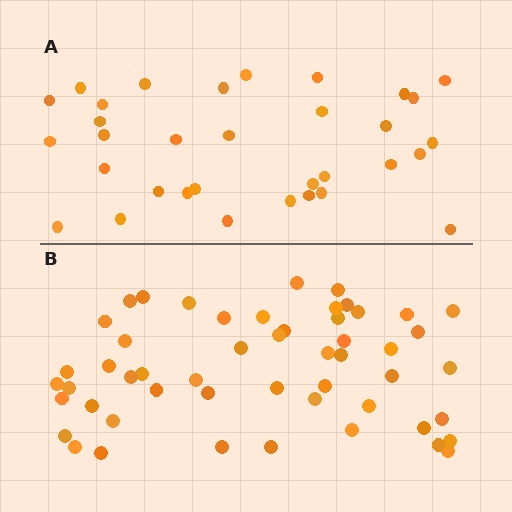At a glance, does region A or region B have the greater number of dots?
Region B (the bottom region) has more dots.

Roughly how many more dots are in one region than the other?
Region B has approximately 20 more dots than region A.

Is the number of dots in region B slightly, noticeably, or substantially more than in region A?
Region B has substantially more. The ratio is roughly 1.6 to 1.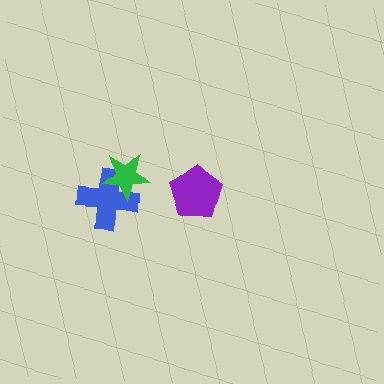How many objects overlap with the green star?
1 object overlaps with the green star.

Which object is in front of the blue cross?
The green star is in front of the blue cross.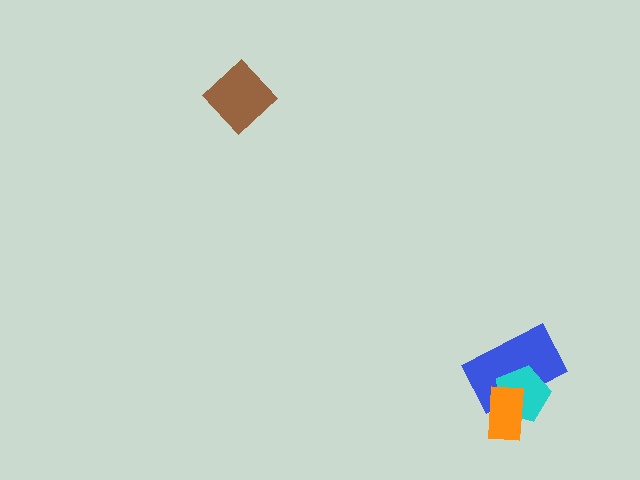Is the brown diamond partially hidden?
No, no other shape covers it.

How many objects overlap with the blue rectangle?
2 objects overlap with the blue rectangle.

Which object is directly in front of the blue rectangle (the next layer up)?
The cyan pentagon is directly in front of the blue rectangle.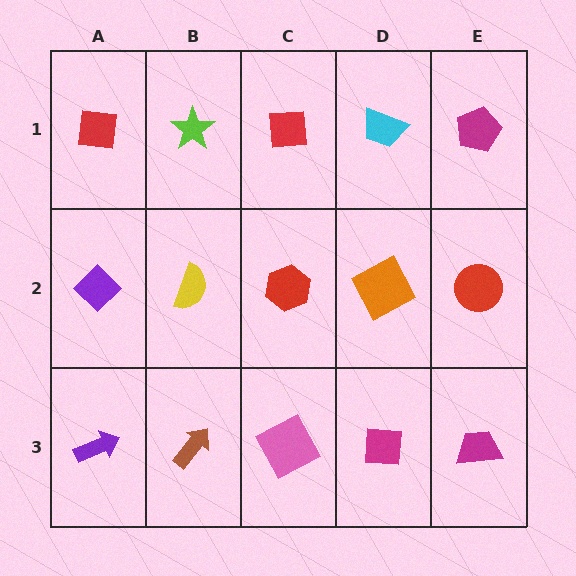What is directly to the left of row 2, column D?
A red hexagon.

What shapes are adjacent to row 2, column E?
A magenta pentagon (row 1, column E), a magenta trapezoid (row 3, column E), an orange square (row 2, column D).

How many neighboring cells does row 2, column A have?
3.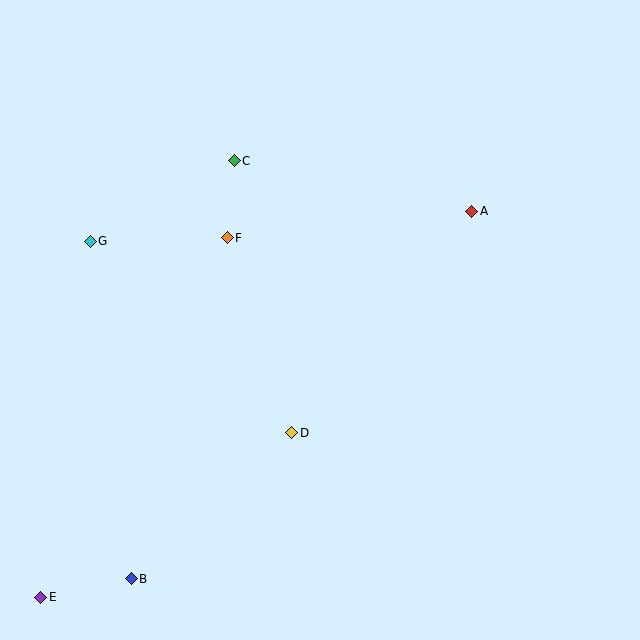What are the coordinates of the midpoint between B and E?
The midpoint between B and E is at (86, 588).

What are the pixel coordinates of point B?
Point B is at (131, 579).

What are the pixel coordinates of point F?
Point F is at (227, 238).